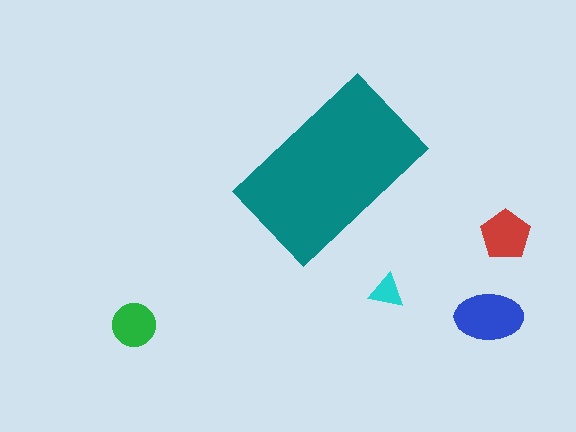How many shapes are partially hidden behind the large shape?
0 shapes are partially hidden.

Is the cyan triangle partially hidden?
No, the cyan triangle is fully visible.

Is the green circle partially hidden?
No, the green circle is fully visible.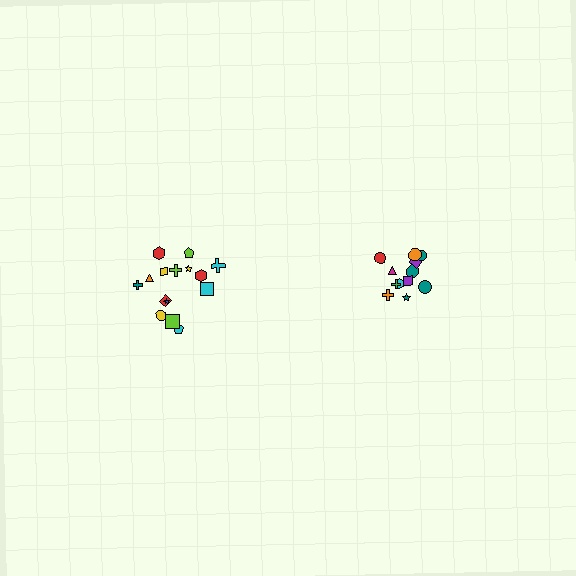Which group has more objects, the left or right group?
The left group.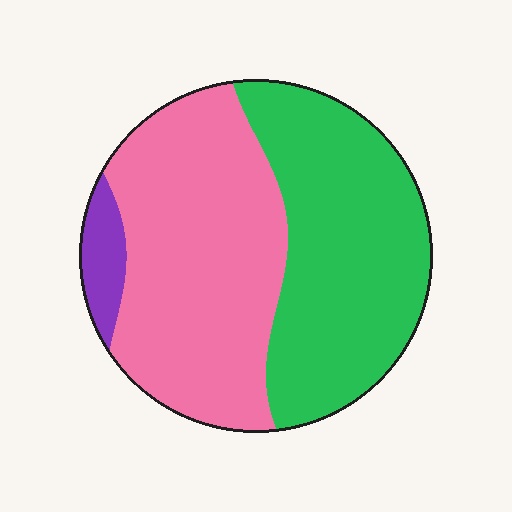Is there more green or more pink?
Pink.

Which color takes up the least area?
Purple, at roughly 5%.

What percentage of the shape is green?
Green takes up between a quarter and a half of the shape.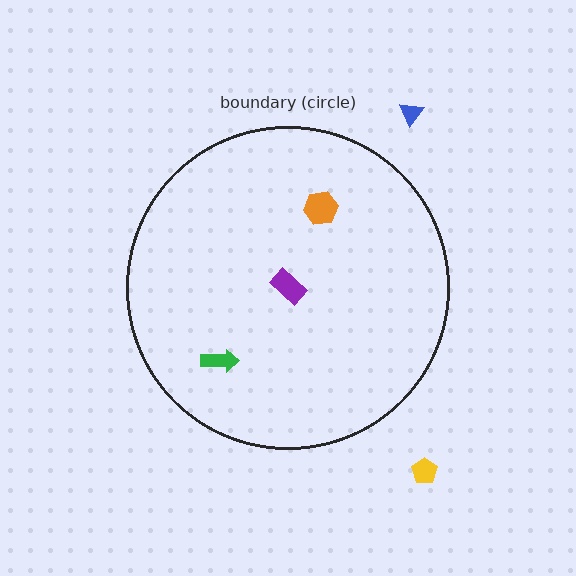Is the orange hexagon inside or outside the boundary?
Inside.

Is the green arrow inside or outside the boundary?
Inside.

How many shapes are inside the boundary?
3 inside, 2 outside.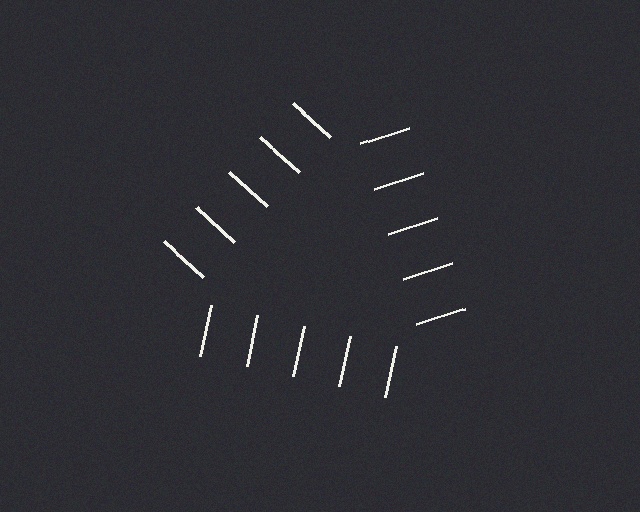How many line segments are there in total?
15 — 5 along each of the 3 edges.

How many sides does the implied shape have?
3 sides — the line-ends trace a triangle.